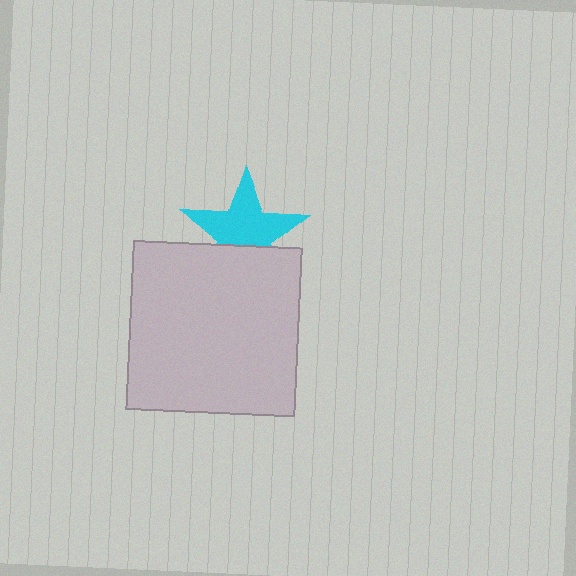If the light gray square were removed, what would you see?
You would see the complete cyan star.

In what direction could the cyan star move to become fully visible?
The cyan star could move up. That would shift it out from behind the light gray square entirely.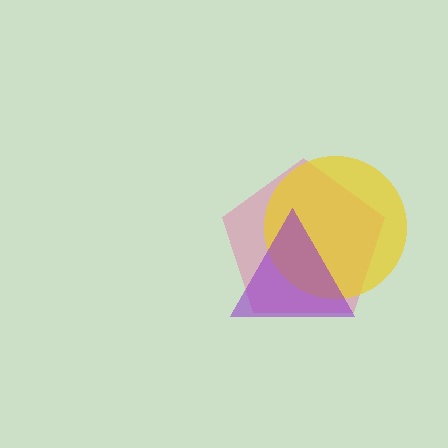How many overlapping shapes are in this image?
There are 3 overlapping shapes in the image.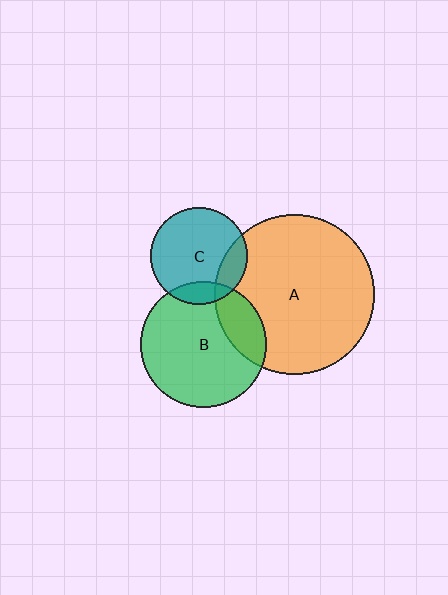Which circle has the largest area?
Circle A (orange).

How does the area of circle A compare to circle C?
Approximately 2.8 times.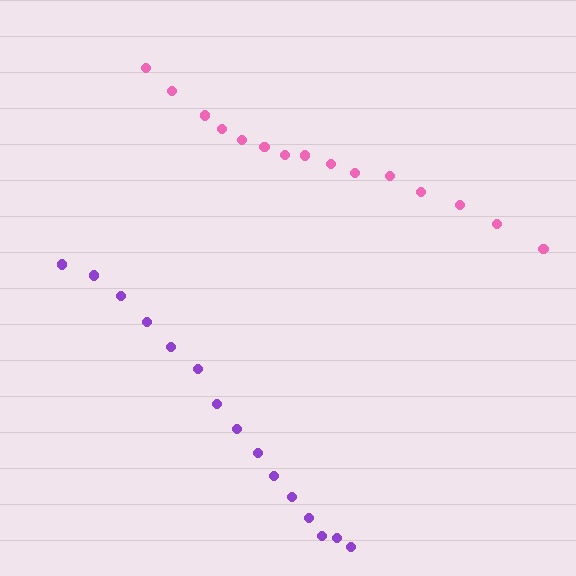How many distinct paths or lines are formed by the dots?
There are 2 distinct paths.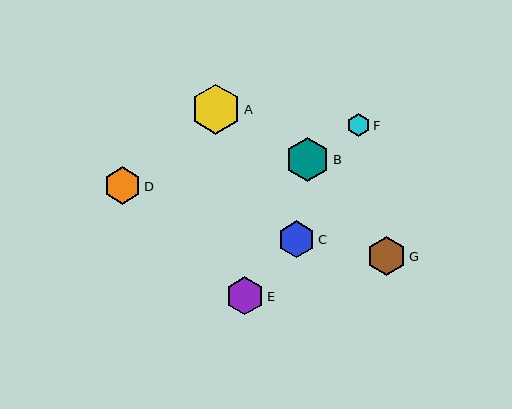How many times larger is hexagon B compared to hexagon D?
Hexagon B is approximately 1.2 times the size of hexagon D.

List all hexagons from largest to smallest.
From largest to smallest: A, B, G, E, D, C, F.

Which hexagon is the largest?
Hexagon A is the largest with a size of approximately 50 pixels.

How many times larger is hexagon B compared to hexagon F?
Hexagon B is approximately 1.9 times the size of hexagon F.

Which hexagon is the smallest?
Hexagon F is the smallest with a size of approximately 23 pixels.